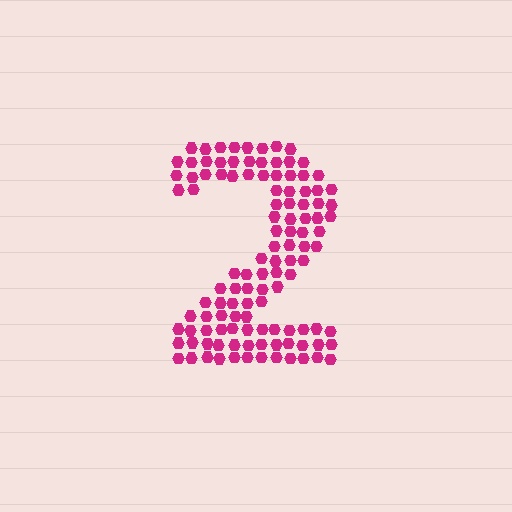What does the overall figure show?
The overall figure shows the digit 2.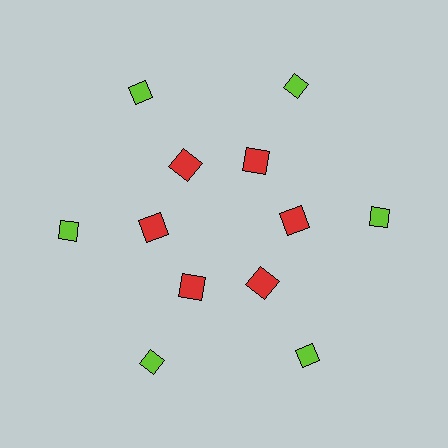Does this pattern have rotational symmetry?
Yes, this pattern has 6-fold rotational symmetry. It looks the same after rotating 60 degrees around the center.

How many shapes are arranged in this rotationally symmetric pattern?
There are 12 shapes, arranged in 6 groups of 2.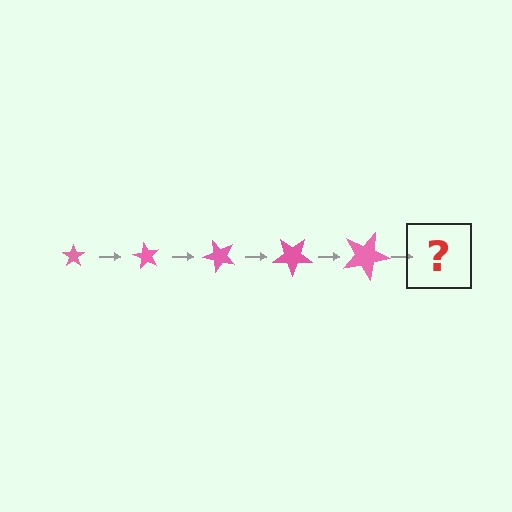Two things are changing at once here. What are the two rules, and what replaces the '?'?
The two rules are that the star grows larger each step and it rotates 60 degrees each step. The '?' should be a star, larger than the previous one and rotated 300 degrees from the start.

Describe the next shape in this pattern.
It should be a star, larger than the previous one and rotated 300 degrees from the start.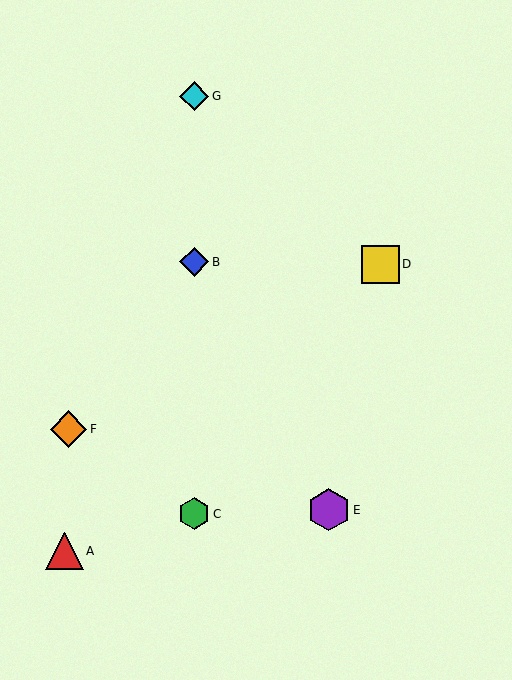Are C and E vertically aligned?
No, C is at x≈194 and E is at x≈329.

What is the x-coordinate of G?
Object G is at x≈194.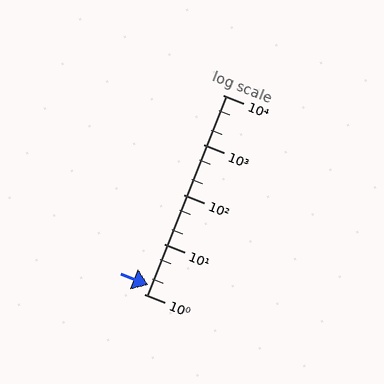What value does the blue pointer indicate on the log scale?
The pointer indicates approximately 1.5.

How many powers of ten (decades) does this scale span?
The scale spans 4 decades, from 1 to 10000.